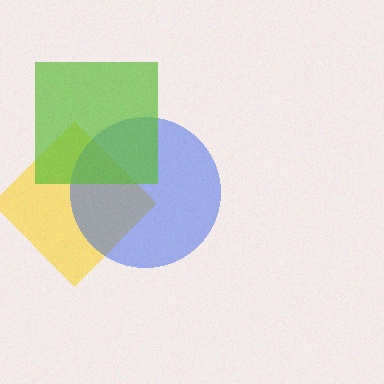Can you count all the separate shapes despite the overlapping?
Yes, there are 3 separate shapes.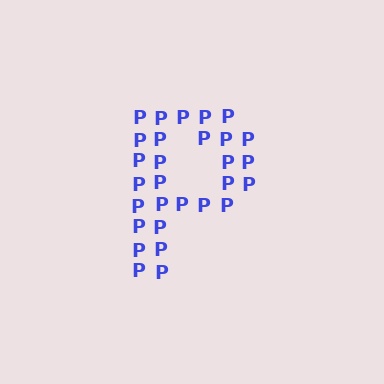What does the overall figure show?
The overall figure shows the letter P.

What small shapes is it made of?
It is made of small letter P's.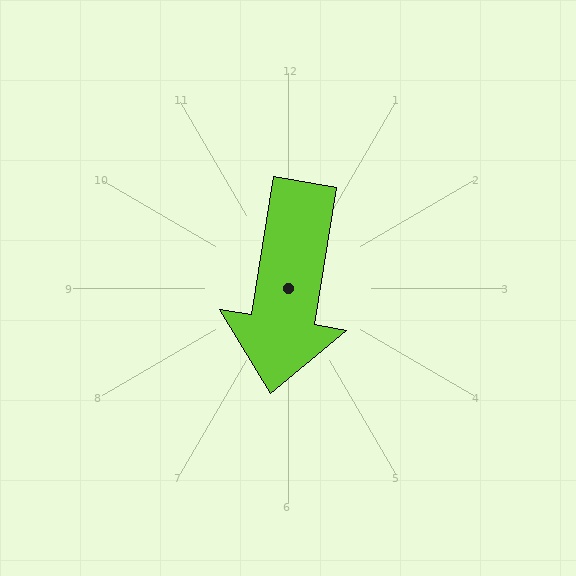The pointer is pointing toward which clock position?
Roughly 6 o'clock.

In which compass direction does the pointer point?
South.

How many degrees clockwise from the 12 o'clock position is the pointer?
Approximately 189 degrees.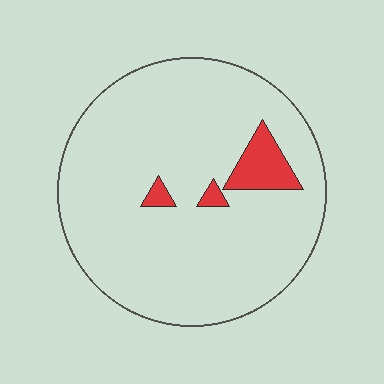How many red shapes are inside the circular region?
3.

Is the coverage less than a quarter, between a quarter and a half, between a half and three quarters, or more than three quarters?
Less than a quarter.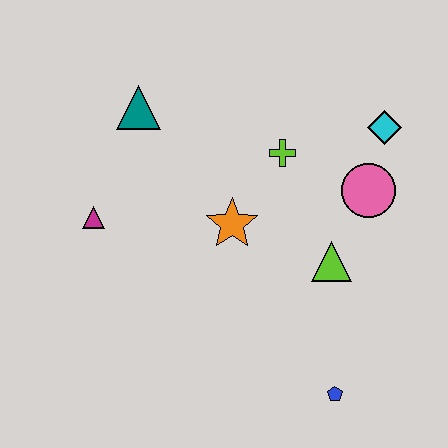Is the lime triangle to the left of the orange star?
No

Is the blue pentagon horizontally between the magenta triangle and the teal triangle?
No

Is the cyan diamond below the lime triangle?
No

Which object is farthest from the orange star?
The blue pentagon is farthest from the orange star.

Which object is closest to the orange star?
The lime cross is closest to the orange star.